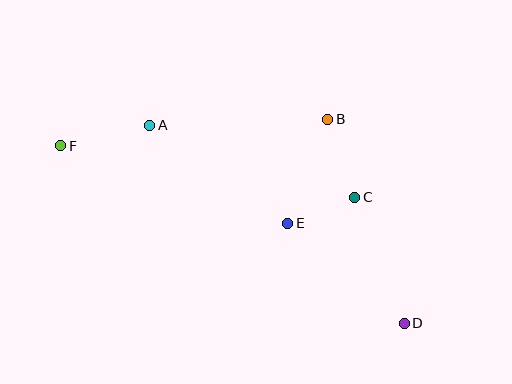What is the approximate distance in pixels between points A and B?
The distance between A and B is approximately 178 pixels.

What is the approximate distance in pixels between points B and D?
The distance between B and D is approximately 218 pixels.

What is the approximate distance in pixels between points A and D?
The distance between A and D is approximately 322 pixels.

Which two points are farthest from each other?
Points D and F are farthest from each other.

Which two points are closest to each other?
Points C and E are closest to each other.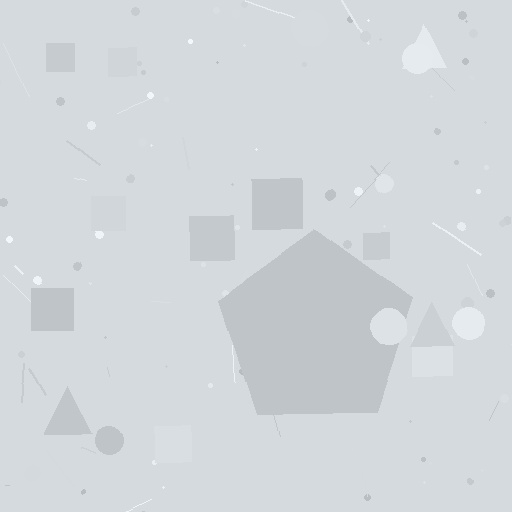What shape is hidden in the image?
A pentagon is hidden in the image.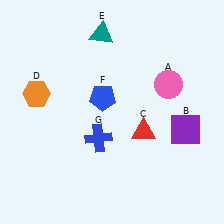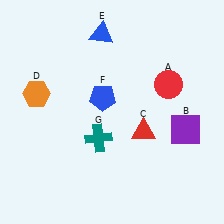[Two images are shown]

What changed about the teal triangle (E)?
In Image 1, E is teal. In Image 2, it changed to blue.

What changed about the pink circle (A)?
In Image 1, A is pink. In Image 2, it changed to red.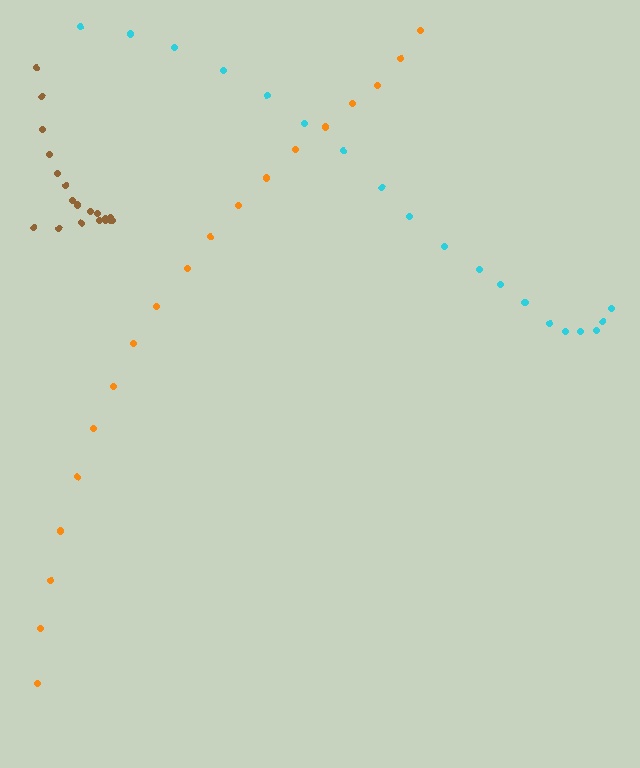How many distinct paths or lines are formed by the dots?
There are 3 distinct paths.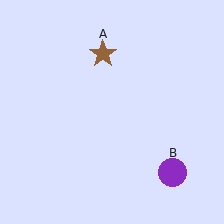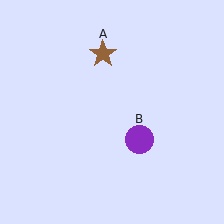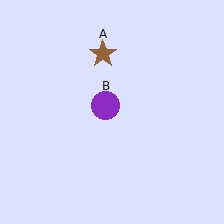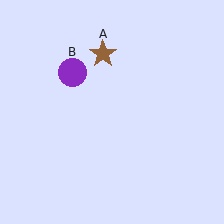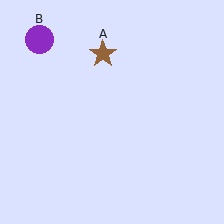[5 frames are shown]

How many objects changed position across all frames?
1 object changed position: purple circle (object B).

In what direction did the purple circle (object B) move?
The purple circle (object B) moved up and to the left.